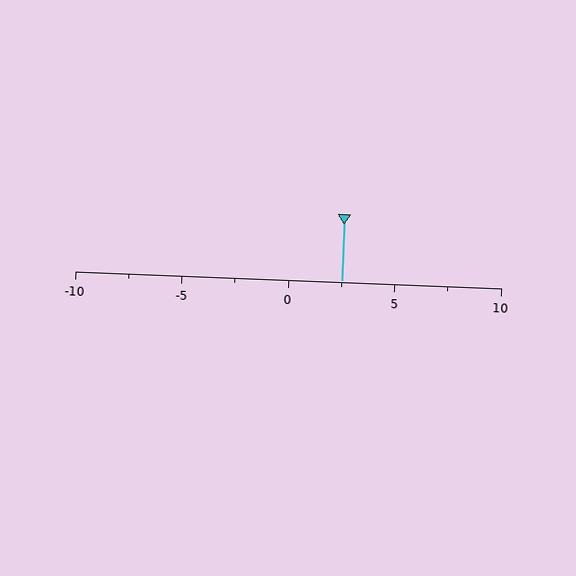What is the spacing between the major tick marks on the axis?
The major ticks are spaced 5 apart.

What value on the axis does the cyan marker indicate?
The marker indicates approximately 2.5.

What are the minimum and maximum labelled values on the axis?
The axis runs from -10 to 10.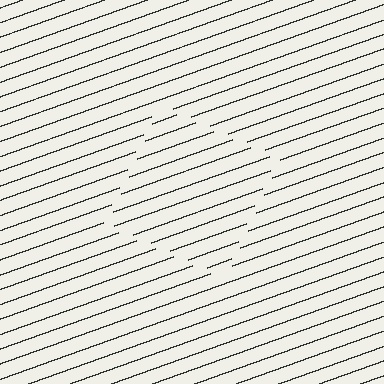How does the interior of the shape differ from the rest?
The interior of the shape contains the same grating, shifted by half a period — the contour is defined by the phase discontinuity where line-ends from the inner and outer gratings abut.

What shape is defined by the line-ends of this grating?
An illusory square. The interior of the shape contains the same grating, shifted by half a period — the contour is defined by the phase discontinuity where line-ends from the inner and outer gratings abut.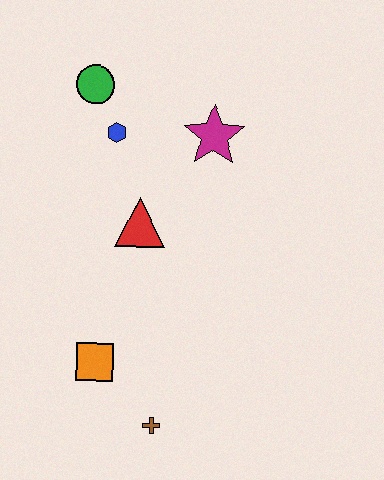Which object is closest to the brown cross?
The orange square is closest to the brown cross.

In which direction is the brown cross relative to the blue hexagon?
The brown cross is below the blue hexagon.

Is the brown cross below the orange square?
Yes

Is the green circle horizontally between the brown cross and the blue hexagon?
No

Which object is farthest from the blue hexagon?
The brown cross is farthest from the blue hexagon.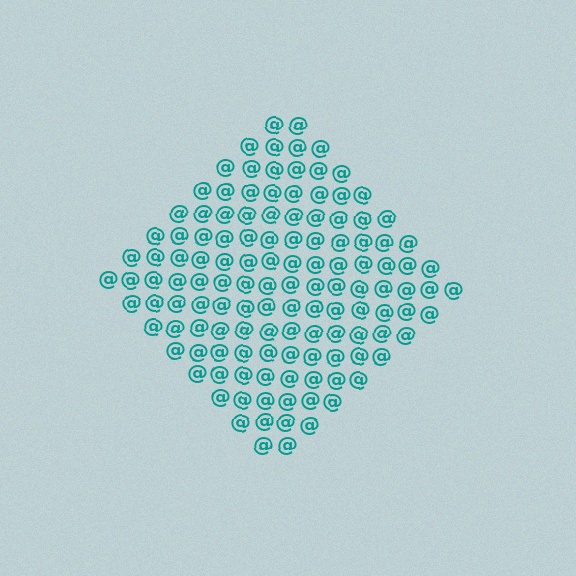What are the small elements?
The small elements are at signs.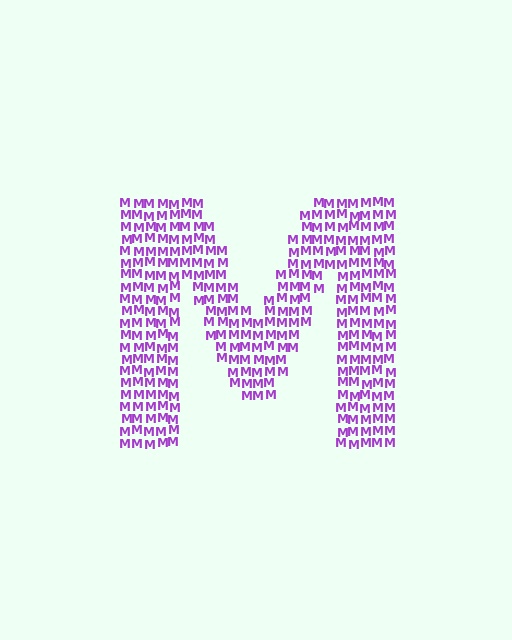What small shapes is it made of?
It is made of small letter M's.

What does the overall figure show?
The overall figure shows the letter M.